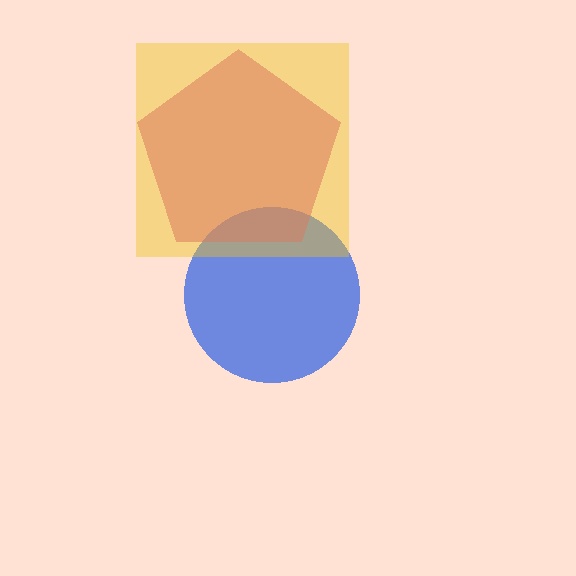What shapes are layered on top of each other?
The layered shapes are: a blue circle, a magenta pentagon, a yellow square.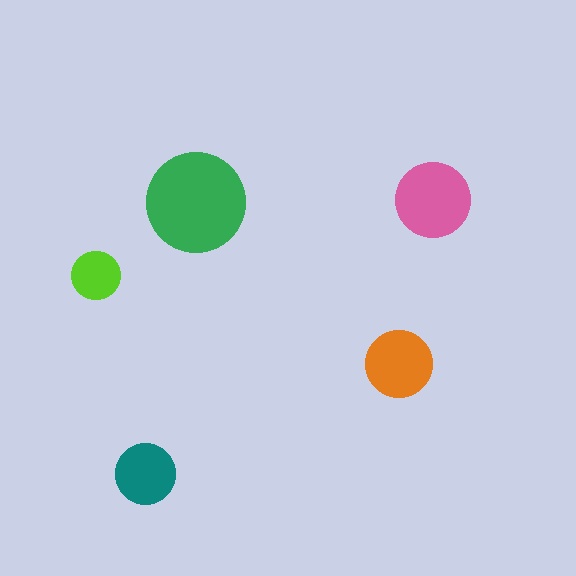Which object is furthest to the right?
The pink circle is rightmost.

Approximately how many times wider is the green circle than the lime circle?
About 2 times wider.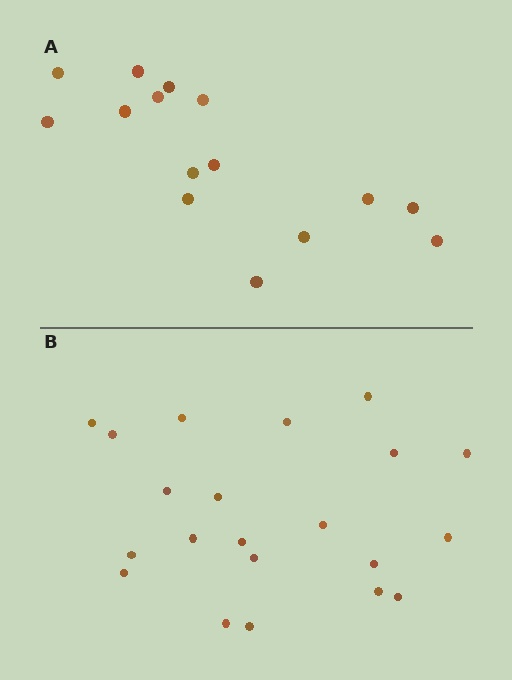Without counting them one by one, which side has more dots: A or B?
Region B (the bottom region) has more dots.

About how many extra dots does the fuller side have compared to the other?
Region B has about 6 more dots than region A.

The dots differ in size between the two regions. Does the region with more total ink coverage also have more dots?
No. Region A has more total ink coverage because its dots are larger, but region B actually contains more individual dots. Total area can be misleading — the number of items is what matters here.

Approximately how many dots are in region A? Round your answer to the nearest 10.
About 20 dots. (The exact count is 15, which rounds to 20.)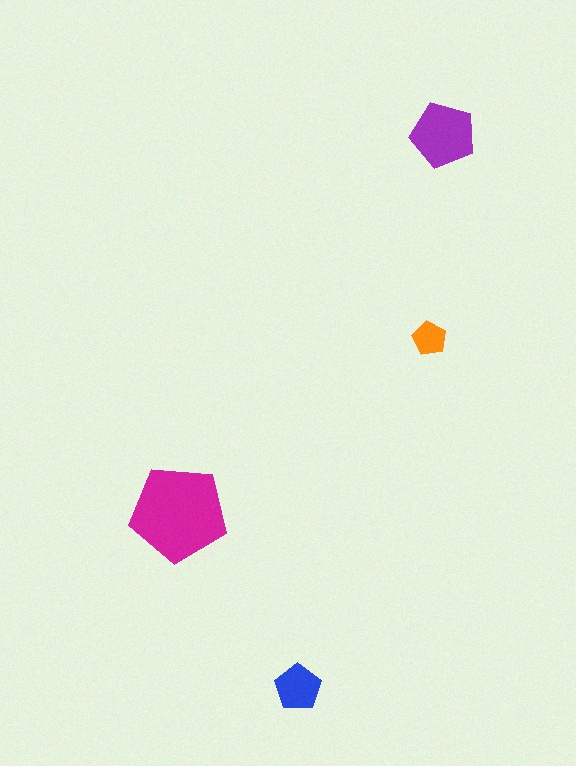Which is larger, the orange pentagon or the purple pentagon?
The purple one.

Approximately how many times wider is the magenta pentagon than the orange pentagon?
About 3 times wider.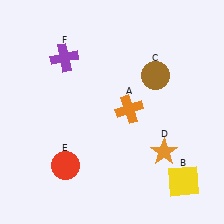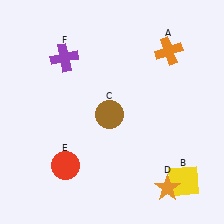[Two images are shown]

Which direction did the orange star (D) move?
The orange star (D) moved down.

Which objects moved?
The objects that moved are: the orange cross (A), the brown circle (C), the orange star (D).